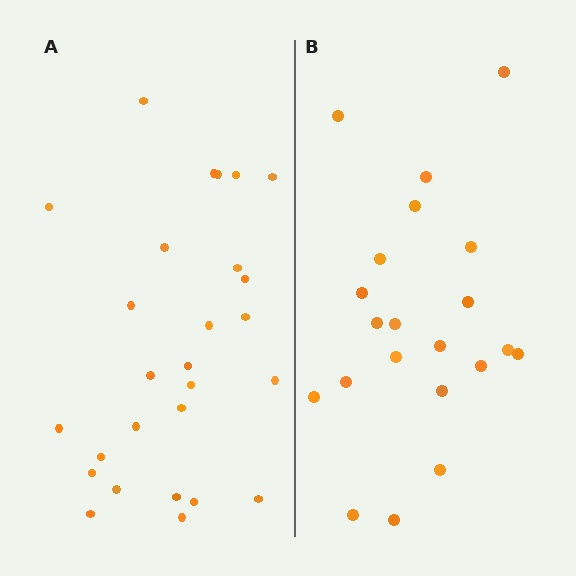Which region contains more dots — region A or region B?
Region A (the left region) has more dots.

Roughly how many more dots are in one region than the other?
Region A has about 6 more dots than region B.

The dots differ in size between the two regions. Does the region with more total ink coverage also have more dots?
No. Region B has more total ink coverage because its dots are larger, but region A actually contains more individual dots. Total area can be misleading — the number of items is what matters here.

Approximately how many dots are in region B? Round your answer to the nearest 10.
About 20 dots. (The exact count is 21, which rounds to 20.)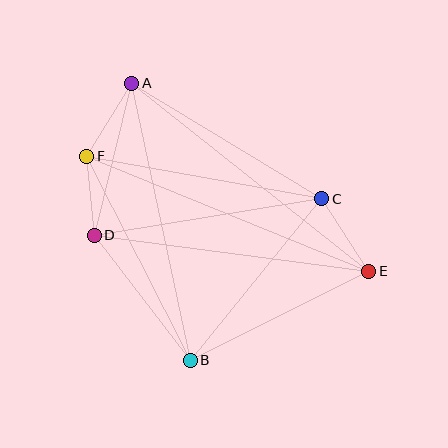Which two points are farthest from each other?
Points E and F are farthest from each other.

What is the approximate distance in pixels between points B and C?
The distance between B and C is approximately 208 pixels.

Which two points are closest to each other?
Points D and F are closest to each other.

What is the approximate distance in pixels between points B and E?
The distance between B and E is approximately 200 pixels.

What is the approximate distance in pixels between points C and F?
The distance between C and F is approximately 239 pixels.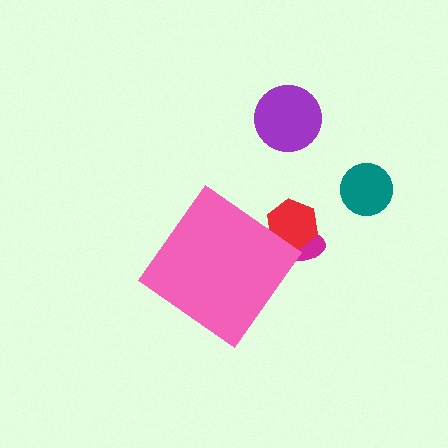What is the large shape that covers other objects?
A pink diamond.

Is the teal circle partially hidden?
No, the teal circle is fully visible.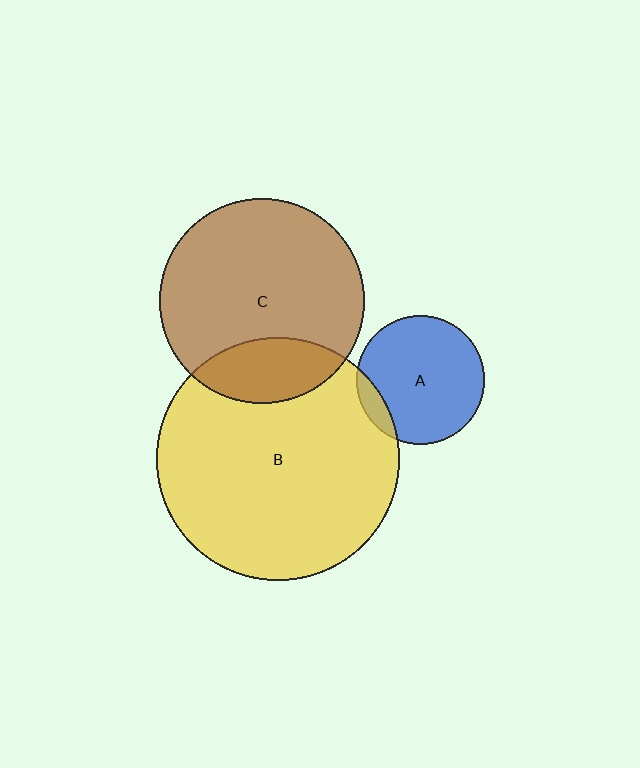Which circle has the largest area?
Circle B (yellow).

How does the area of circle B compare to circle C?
Approximately 1.4 times.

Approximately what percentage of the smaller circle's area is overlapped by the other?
Approximately 10%.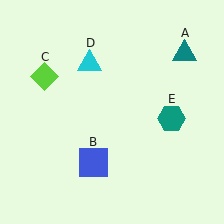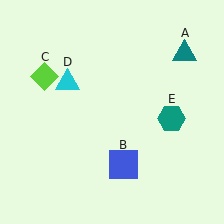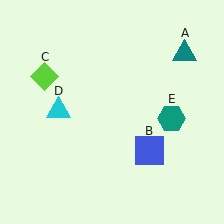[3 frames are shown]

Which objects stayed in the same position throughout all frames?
Teal triangle (object A) and lime diamond (object C) and teal hexagon (object E) remained stationary.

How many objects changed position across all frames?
2 objects changed position: blue square (object B), cyan triangle (object D).